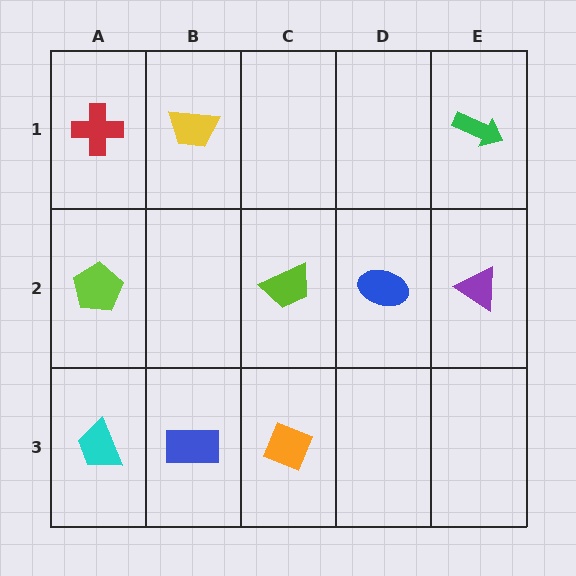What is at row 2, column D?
A blue ellipse.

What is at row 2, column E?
A purple triangle.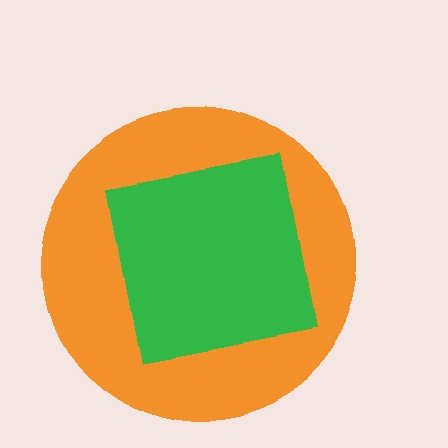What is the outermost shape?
The orange circle.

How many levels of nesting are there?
2.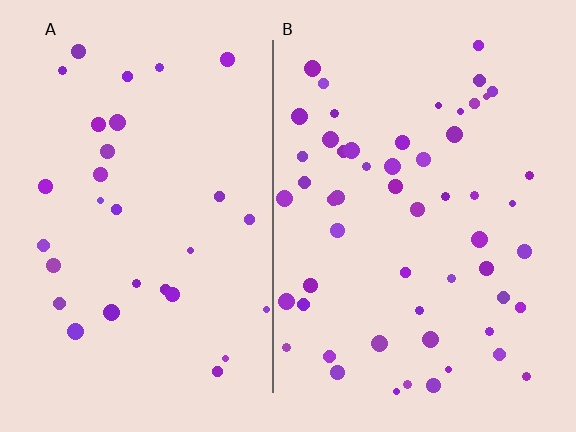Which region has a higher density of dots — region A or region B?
B (the right).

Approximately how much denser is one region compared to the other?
Approximately 1.8× — region B over region A.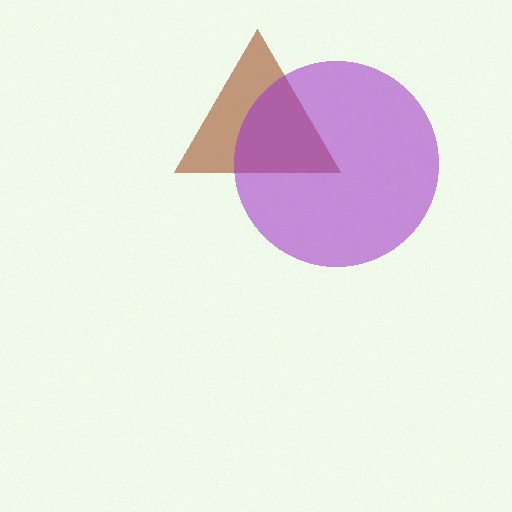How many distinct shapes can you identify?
There are 2 distinct shapes: a brown triangle, a purple circle.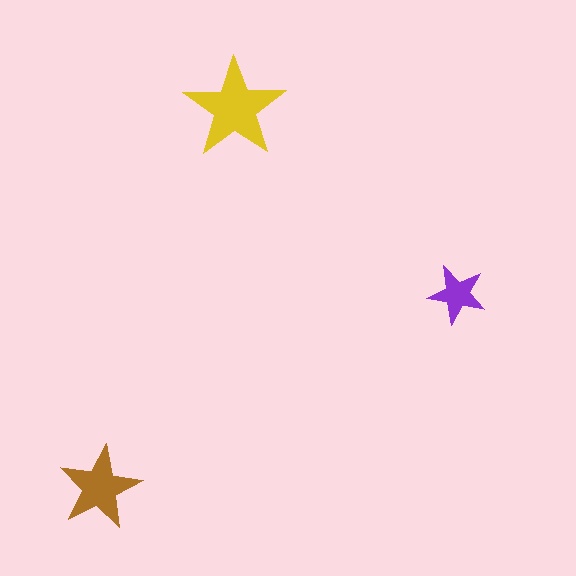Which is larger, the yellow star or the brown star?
The yellow one.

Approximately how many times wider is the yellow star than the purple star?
About 1.5 times wider.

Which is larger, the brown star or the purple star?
The brown one.